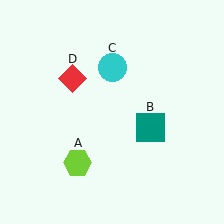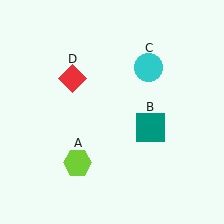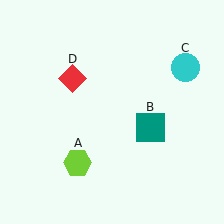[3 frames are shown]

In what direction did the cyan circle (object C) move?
The cyan circle (object C) moved right.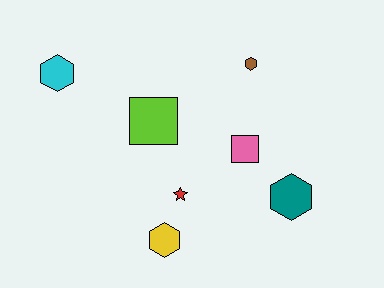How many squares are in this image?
There are 2 squares.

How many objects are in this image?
There are 7 objects.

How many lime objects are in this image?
There is 1 lime object.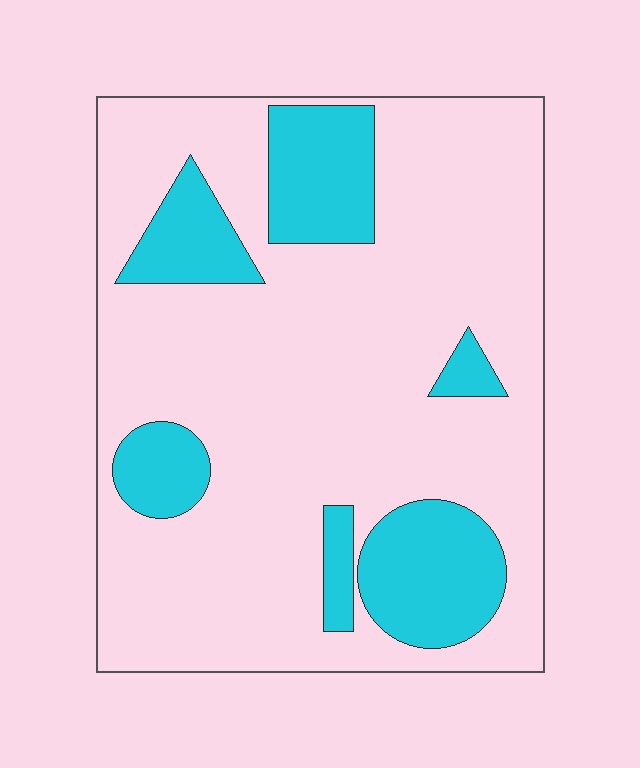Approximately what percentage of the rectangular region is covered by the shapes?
Approximately 20%.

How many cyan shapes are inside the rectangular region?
6.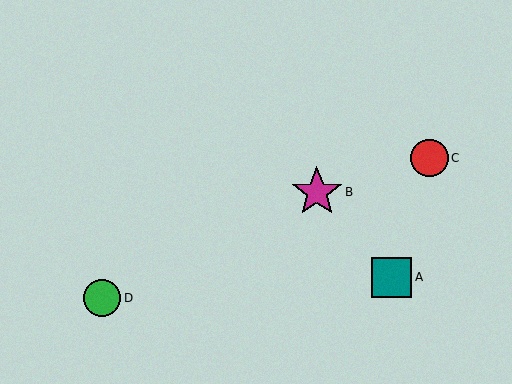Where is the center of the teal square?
The center of the teal square is at (392, 277).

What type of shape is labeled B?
Shape B is a magenta star.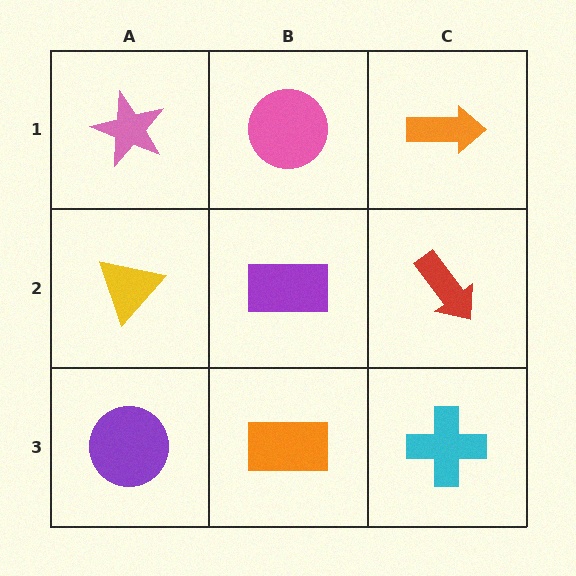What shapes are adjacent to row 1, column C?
A red arrow (row 2, column C), a pink circle (row 1, column B).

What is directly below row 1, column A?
A yellow triangle.